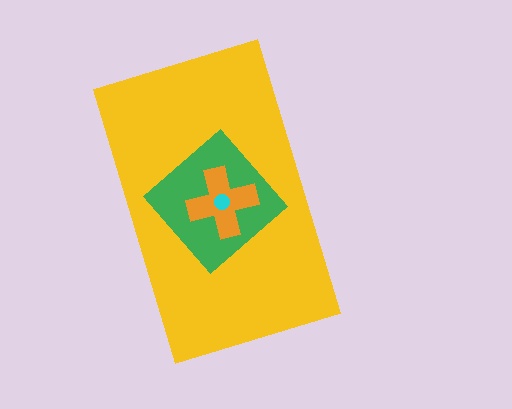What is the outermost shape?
The yellow rectangle.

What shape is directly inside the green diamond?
The orange cross.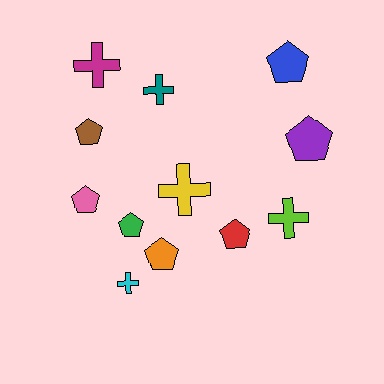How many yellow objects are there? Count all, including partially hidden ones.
There is 1 yellow object.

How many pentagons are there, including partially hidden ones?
There are 7 pentagons.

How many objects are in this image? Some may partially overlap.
There are 12 objects.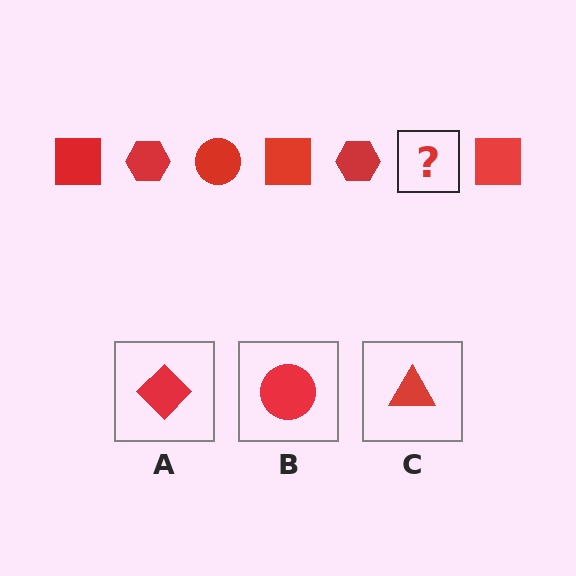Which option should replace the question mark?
Option B.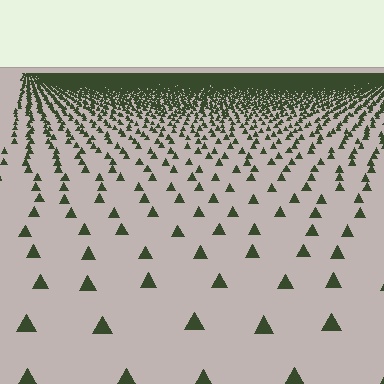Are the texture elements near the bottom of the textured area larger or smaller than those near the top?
Larger. Near the bottom, elements are closer to the viewer and appear at a bigger on-screen size.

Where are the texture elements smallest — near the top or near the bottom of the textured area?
Near the top.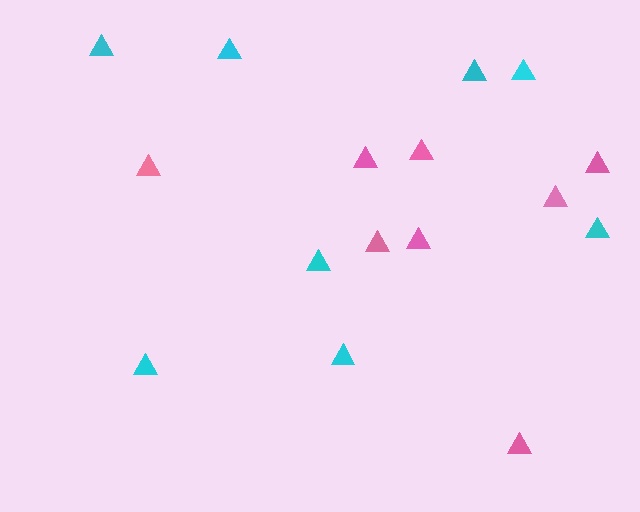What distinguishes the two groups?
There are 2 groups: one group of pink triangles (8) and one group of cyan triangles (8).